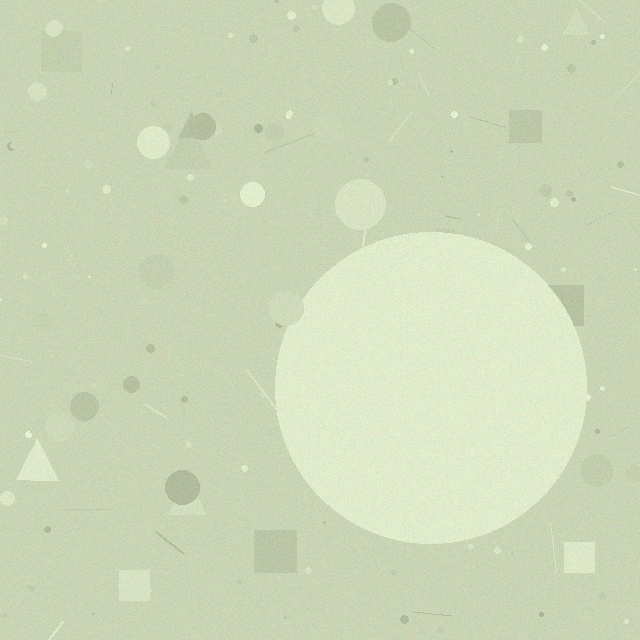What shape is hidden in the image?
A circle is hidden in the image.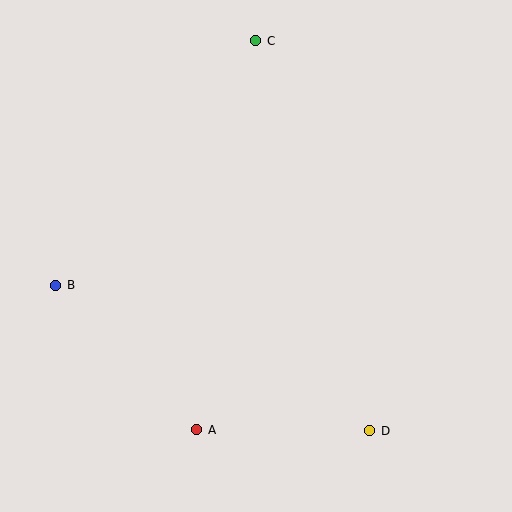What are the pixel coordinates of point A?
Point A is at (197, 430).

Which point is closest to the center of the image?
Point A at (197, 430) is closest to the center.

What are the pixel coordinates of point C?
Point C is at (256, 41).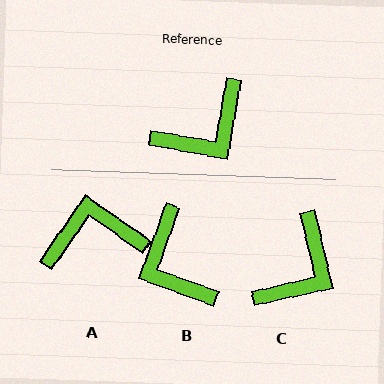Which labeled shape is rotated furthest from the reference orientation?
A, about 155 degrees away.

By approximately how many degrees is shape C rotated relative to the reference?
Approximately 23 degrees counter-clockwise.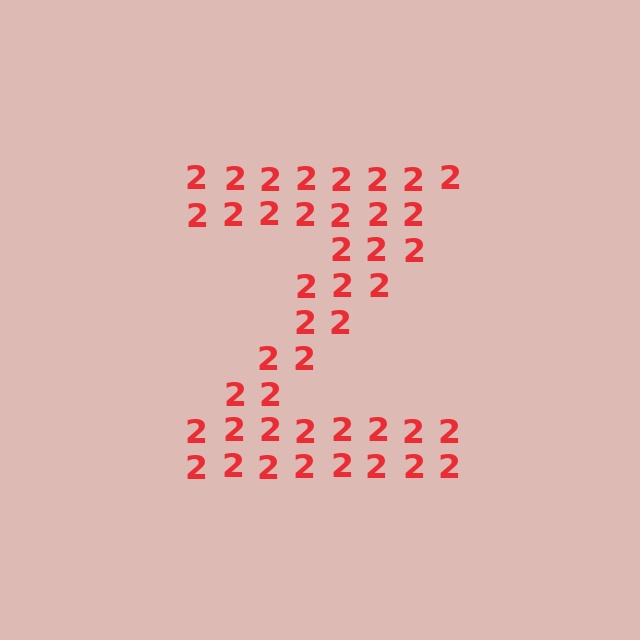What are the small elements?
The small elements are digit 2's.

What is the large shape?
The large shape is the letter Z.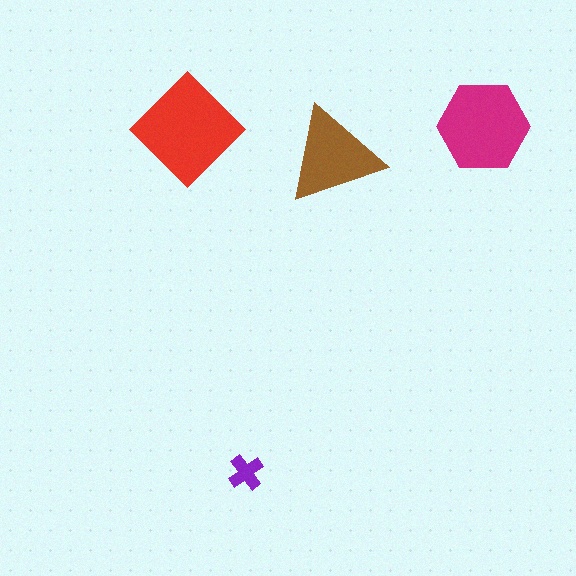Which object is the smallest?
The purple cross.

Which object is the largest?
The red diamond.